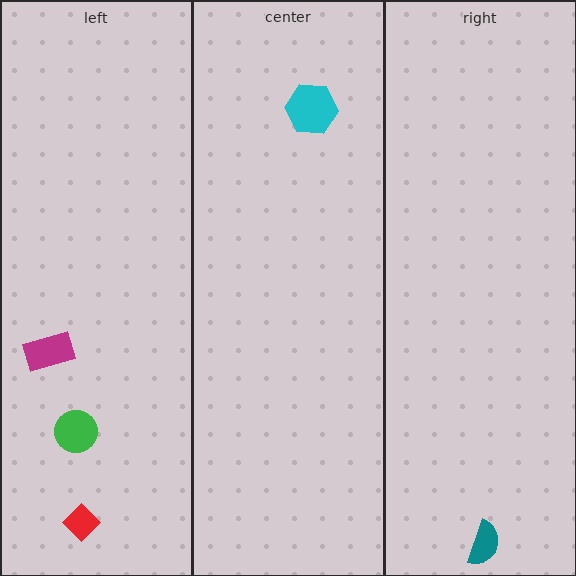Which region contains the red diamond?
The left region.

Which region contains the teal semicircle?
The right region.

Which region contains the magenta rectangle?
The left region.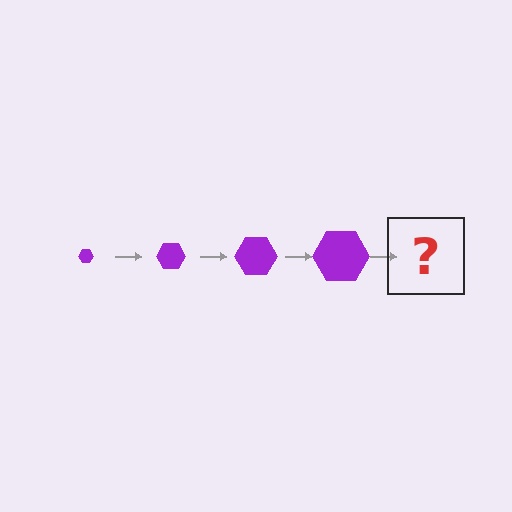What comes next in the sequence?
The next element should be a purple hexagon, larger than the previous one.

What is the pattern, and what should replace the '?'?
The pattern is that the hexagon gets progressively larger each step. The '?' should be a purple hexagon, larger than the previous one.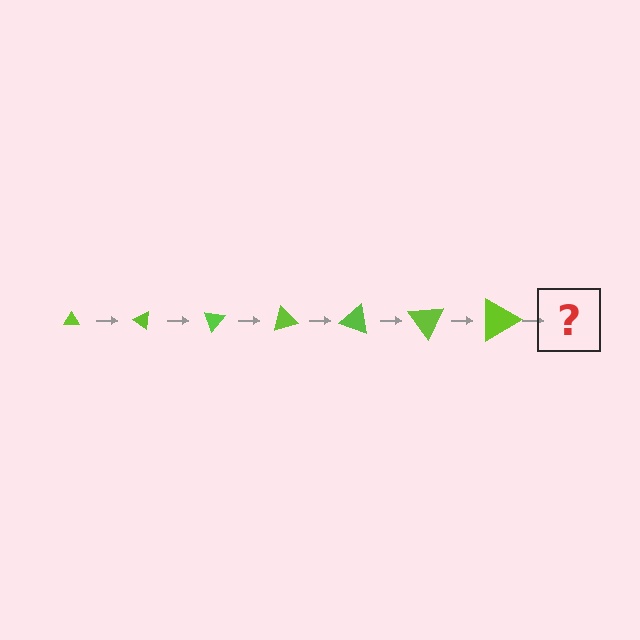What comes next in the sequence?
The next element should be a triangle, larger than the previous one and rotated 245 degrees from the start.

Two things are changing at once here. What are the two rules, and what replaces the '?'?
The two rules are that the triangle grows larger each step and it rotates 35 degrees each step. The '?' should be a triangle, larger than the previous one and rotated 245 degrees from the start.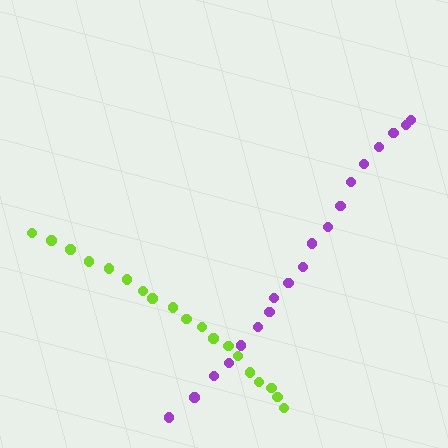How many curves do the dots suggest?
There are 2 distinct paths.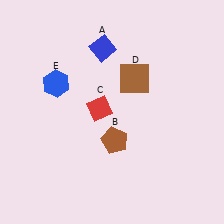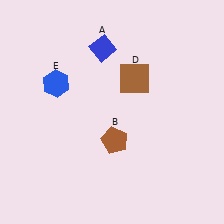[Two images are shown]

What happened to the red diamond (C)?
The red diamond (C) was removed in Image 2. It was in the top-left area of Image 1.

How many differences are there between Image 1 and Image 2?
There is 1 difference between the two images.